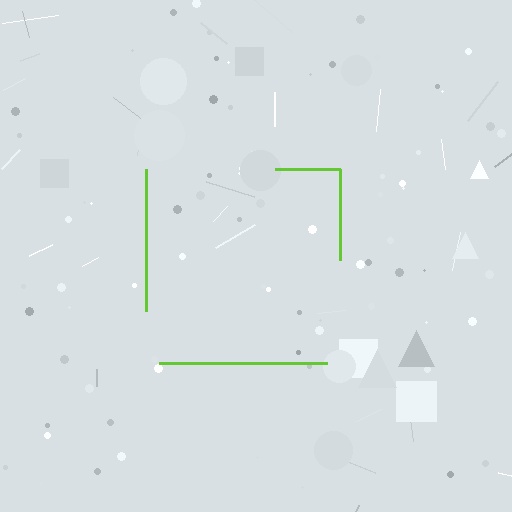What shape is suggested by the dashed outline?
The dashed outline suggests a square.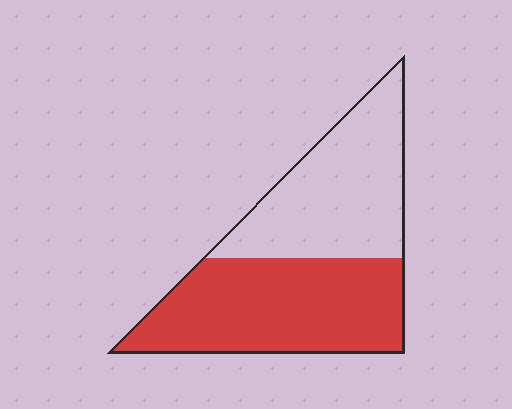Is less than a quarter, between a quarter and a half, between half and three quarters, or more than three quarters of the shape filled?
Between half and three quarters.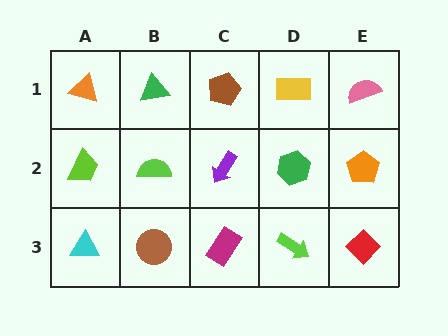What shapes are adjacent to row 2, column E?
A pink semicircle (row 1, column E), a red diamond (row 3, column E), a green hexagon (row 2, column D).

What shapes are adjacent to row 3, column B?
A lime semicircle (row 2, column B), a cyan triangle (row 3, column A), a magenta rectangle (row 3, column C).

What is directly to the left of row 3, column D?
A magenta rectangle.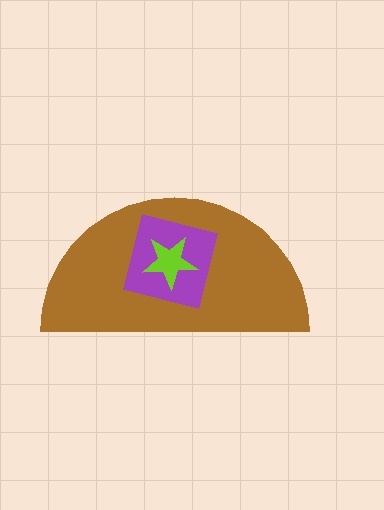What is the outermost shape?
The brown semicircle.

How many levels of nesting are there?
3.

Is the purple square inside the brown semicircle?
Yes.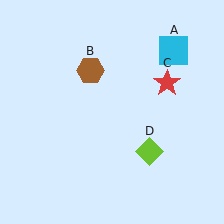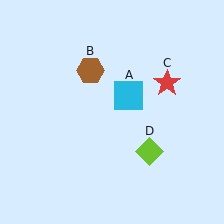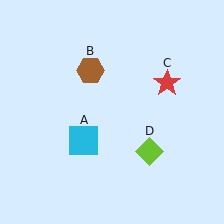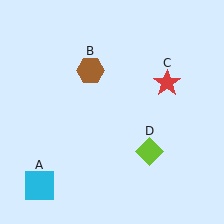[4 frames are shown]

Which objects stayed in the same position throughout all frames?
Brown hexagon (object B) and red star (object C) and lime diamond (object D) remained stationary.